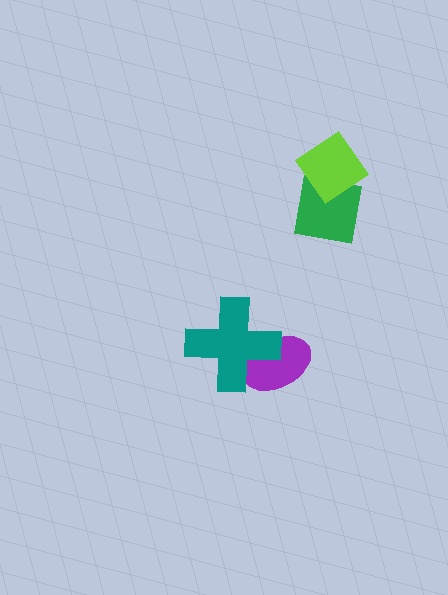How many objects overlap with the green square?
1 object overlaps with the green square.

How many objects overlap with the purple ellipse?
1 object overlaps with the purple ellipse.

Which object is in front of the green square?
The lime diamond is in front of the green square.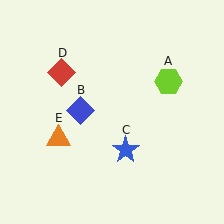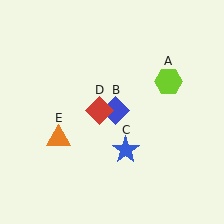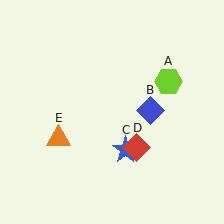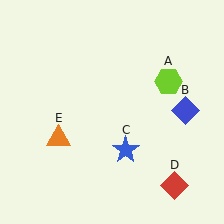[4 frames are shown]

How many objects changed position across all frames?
2 objects changed position: blue diamond (object B), red diamond (object D).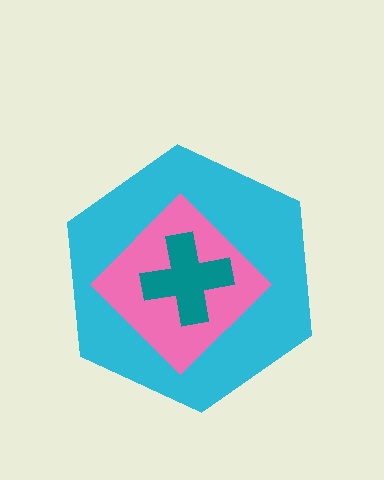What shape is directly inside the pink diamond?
The teal cross.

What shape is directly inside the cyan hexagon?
The pink diamond.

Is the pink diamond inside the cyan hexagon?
Yes.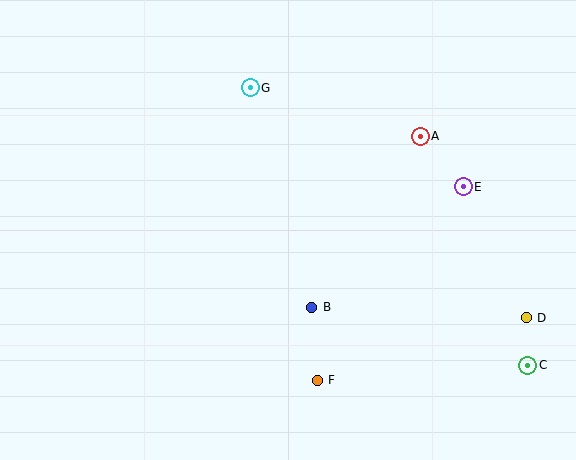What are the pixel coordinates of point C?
Point C is at (528, 365).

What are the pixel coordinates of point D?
Point D is at (526, 318).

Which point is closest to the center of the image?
Point B at (312, 307) is closest to the center.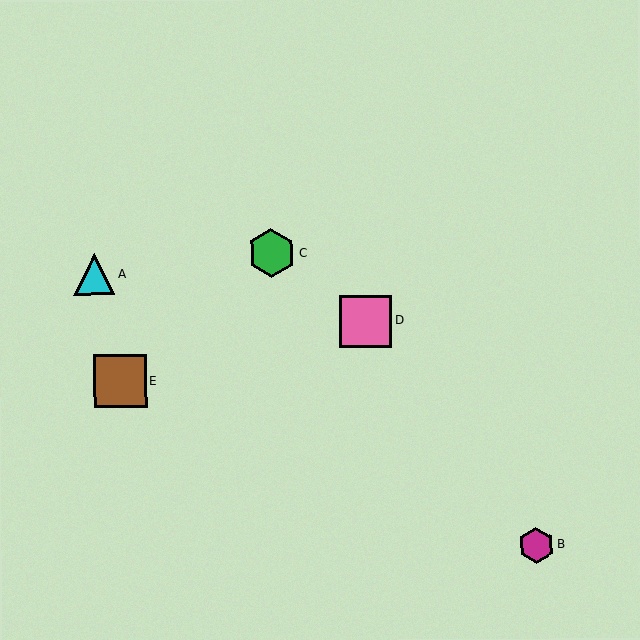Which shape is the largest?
The brown square (labeled E) is the largest.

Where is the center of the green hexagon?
The center of the green hexagon is at (271, 253).